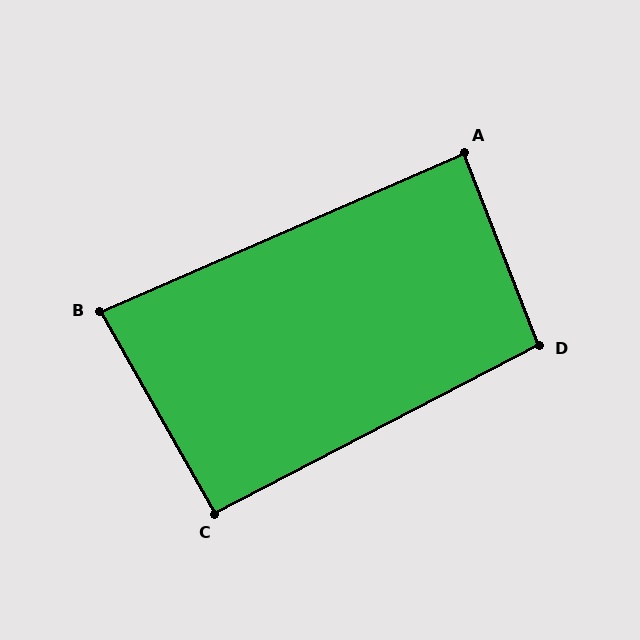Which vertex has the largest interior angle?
D, at approximately 96 degrees.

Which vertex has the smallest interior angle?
B, at approximately 84 degrees.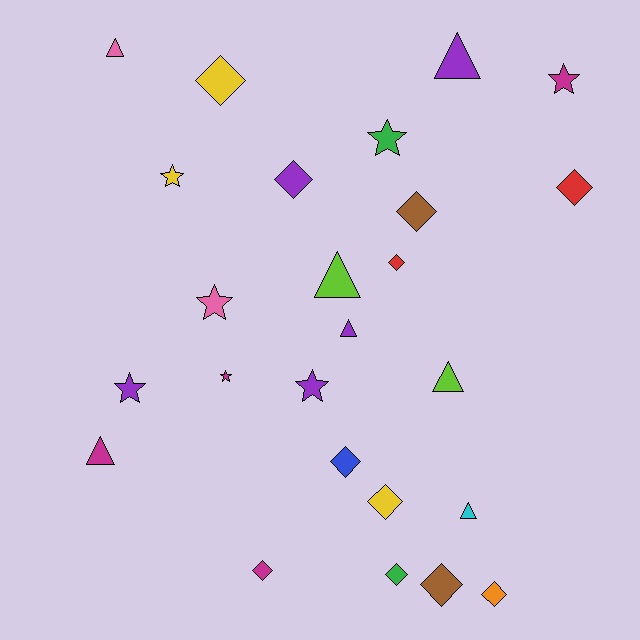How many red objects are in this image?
There are 2 red objects.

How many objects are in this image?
There are 25 objects.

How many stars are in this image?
There are 7 stars.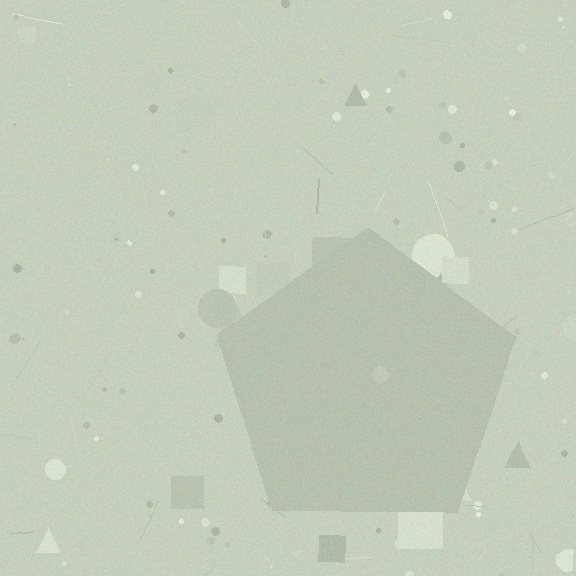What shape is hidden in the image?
A pentagon is hidden in the image.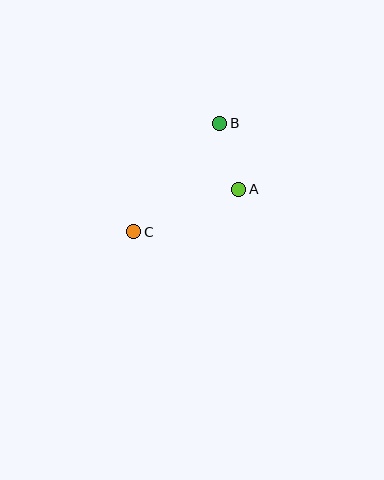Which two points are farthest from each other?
Points B and C are farthest from each other.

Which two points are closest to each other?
Points A and B are closest to each other.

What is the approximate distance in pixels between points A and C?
The distance between A and C is approximately 113 pixels.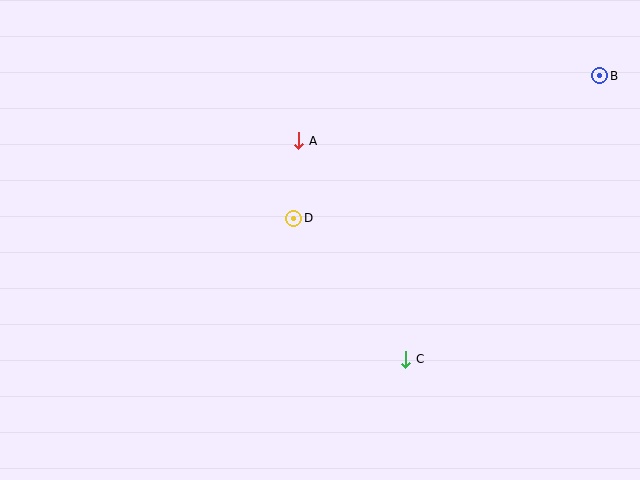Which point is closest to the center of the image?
Point D at (294, 218) is closest to the center.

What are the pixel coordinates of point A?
Point A is at (299, 141).